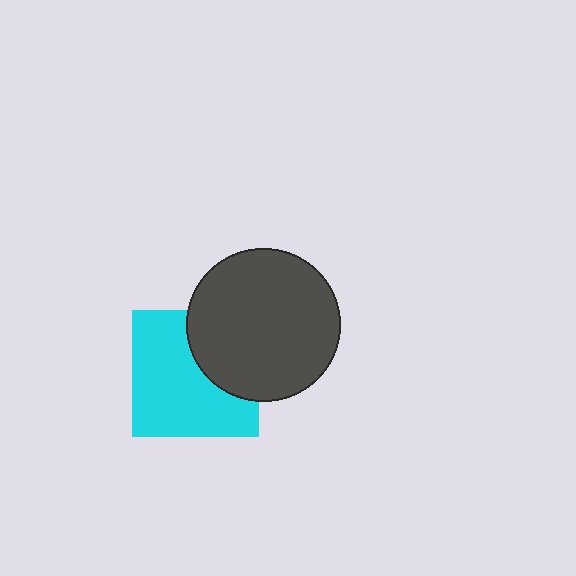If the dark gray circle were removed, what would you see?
You would see the complete cyan square.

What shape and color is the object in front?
The object in front is a dark gray circle.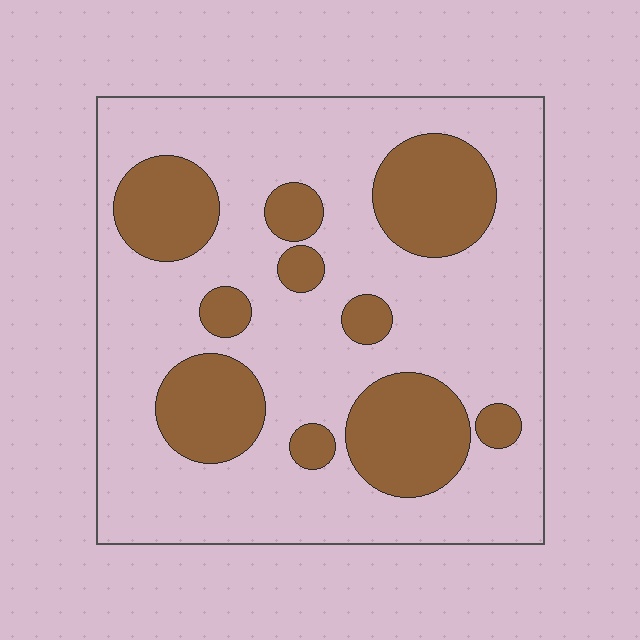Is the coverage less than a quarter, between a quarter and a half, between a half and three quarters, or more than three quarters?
Between a quarter and a half.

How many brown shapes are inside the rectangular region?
10.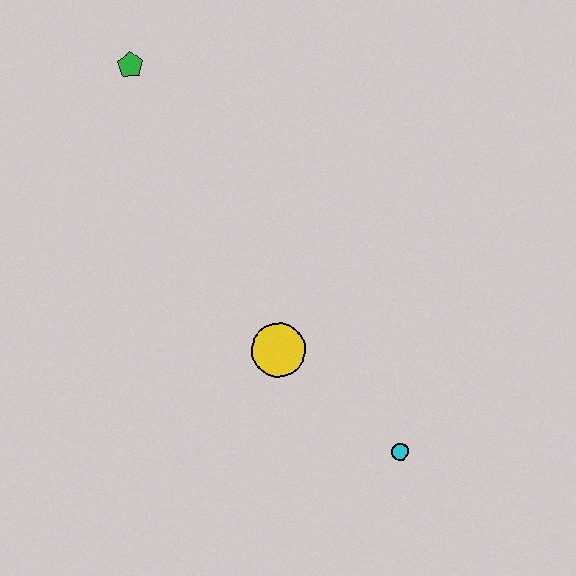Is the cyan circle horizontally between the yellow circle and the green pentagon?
No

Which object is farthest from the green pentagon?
The cyan circle is farthest from the green pentagon.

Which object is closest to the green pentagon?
The yellow circle is closest to the green pentagon.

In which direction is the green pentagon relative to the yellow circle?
The green pentagon is above the yellow circle.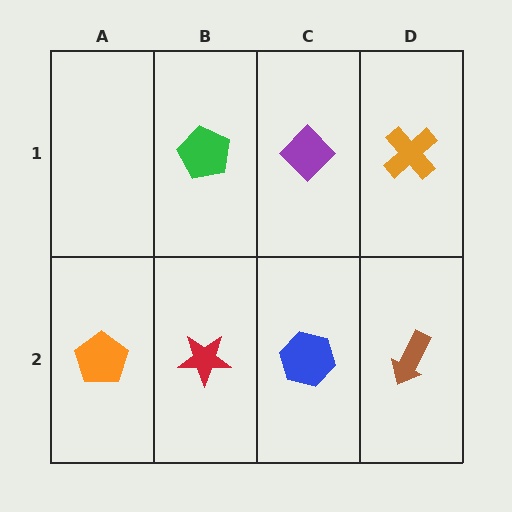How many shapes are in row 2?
4 shapes.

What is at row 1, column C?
A purple diamond.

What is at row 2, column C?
A blue hexagon.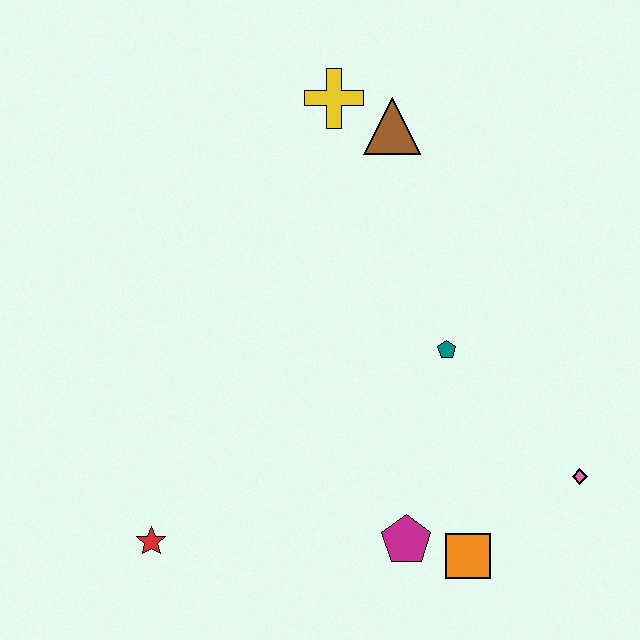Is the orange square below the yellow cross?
Yes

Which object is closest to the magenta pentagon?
The orange square is closest to the magenta pentagon.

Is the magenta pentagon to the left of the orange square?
Yes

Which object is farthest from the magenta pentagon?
The yellow cross is farthest from the magenta pentagon.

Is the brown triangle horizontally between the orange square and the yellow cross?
Yes